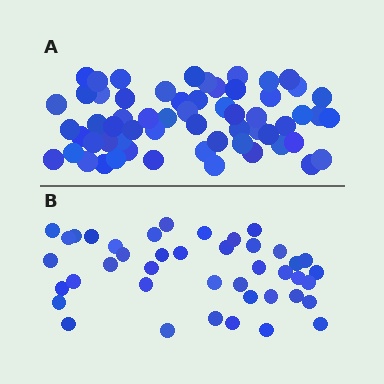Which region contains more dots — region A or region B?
Region A (the top region) has more dots.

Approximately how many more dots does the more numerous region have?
Region A has approximately 20 more dots than region B.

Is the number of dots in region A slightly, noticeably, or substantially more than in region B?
Region A has noticeably more, but not dramatically so. The ratio is roughly 1.4 to 1.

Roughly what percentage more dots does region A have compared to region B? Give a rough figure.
About 45% more.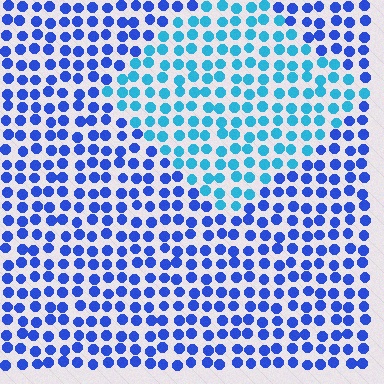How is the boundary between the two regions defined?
The boundary is defined purely by a slight shift in hue (about 36 degrees). Spacing, size, and orientation are identical on both sides.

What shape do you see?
I see a diamond.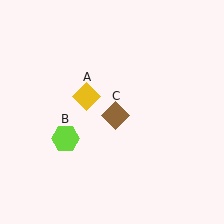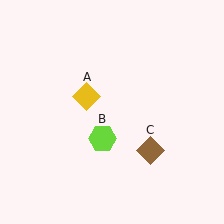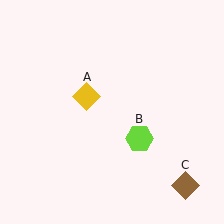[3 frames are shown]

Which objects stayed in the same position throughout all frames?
Yellow diamond (object A) remained stationary.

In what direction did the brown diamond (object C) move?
The brown diamond (object C) moved down and to the right.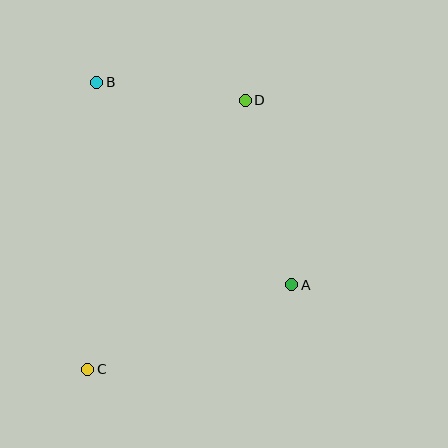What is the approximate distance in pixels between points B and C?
The distance between B and C is approximately 287 pixels.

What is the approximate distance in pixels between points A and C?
The distance between A and C is approximately 221 pixels.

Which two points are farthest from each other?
Points C and D are farthest from each other.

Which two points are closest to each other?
Points B and D are closest to each other.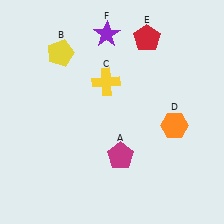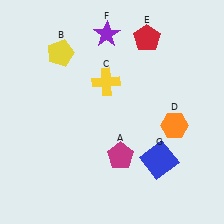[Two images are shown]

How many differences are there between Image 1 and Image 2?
There is 1 difference between the two images.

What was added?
A blue square (G) was added in Image 2.